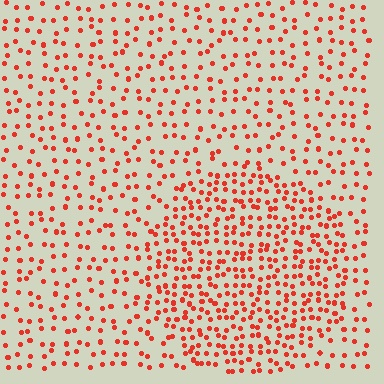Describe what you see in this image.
The image contains small red elements arranged at two different densities. A circle-shaped region is visible where the elements are more densely packed than the surrounding area.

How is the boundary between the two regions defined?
The boundary is defined by a change in element density (approximately 2.0x ratio). All elements are the same color, size, and shape.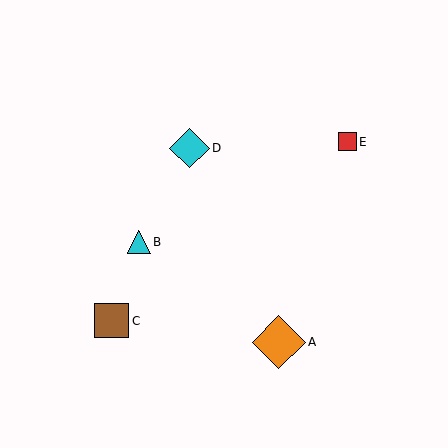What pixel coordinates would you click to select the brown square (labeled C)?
Click at (111, 321) to select the brown square C.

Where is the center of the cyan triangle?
The center of the cyan triangle is at (139, 242).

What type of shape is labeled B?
Shape B is a cyan triangle.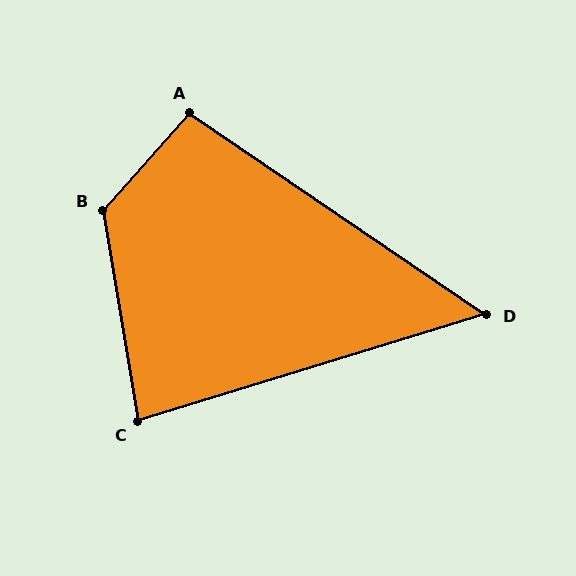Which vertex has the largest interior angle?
B, at approximately 129 degrees.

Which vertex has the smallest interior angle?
D, at approximately 51 degrees.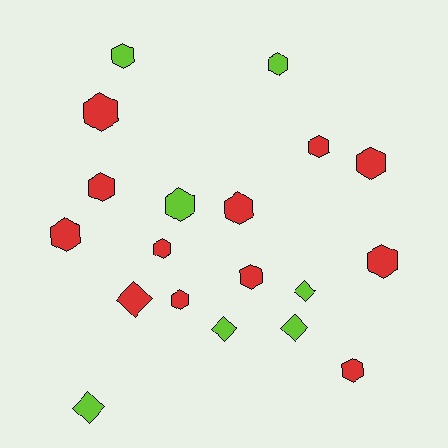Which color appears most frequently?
Red, with 12 objects.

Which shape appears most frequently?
Hexagon, with 14 objects.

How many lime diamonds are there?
There are 4 lime diamonds.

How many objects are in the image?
There are 19 objects.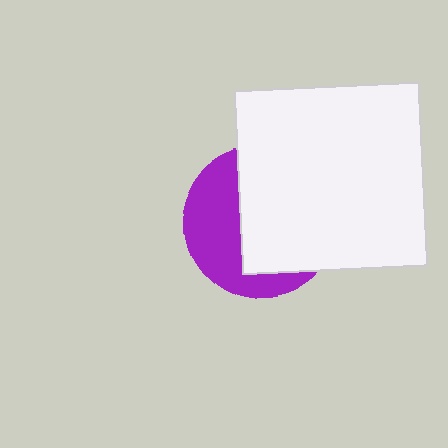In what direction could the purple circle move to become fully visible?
The purple circle could move left. That would shift it out from behind the white square entirely.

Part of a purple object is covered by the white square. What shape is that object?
It is a circle.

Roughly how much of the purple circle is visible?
A small part of it is visible (roughly 41%).